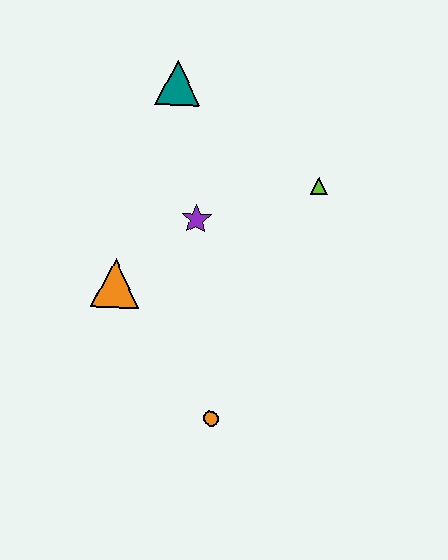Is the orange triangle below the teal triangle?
Yes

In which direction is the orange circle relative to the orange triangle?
The orange circle is below the orange triangle.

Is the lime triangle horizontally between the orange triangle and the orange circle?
No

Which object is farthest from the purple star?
The orange circle is farthest from the purple star.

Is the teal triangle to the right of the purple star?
No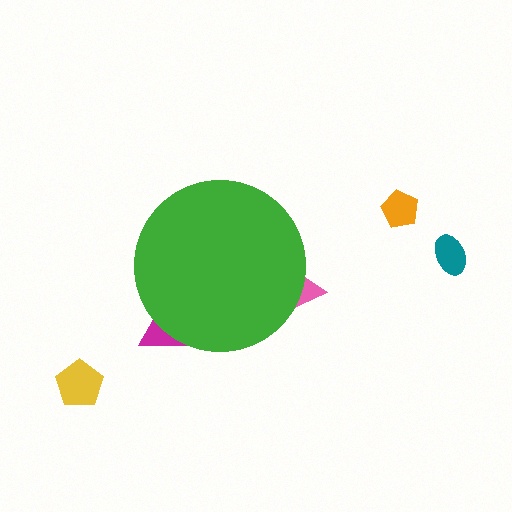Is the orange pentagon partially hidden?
No, the orange pentagon is fully visible.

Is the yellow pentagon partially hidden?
No, the yellow pentagon is fully visible.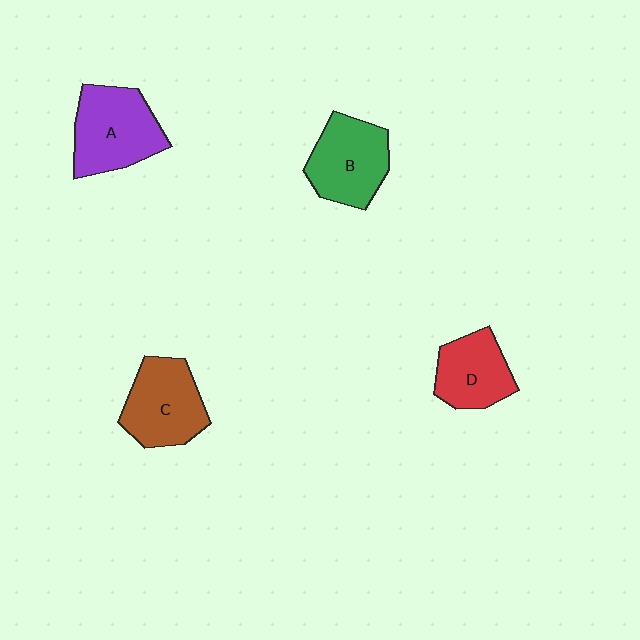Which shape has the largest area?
Shape A (purple).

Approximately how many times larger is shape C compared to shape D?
Approximately 1.2 times.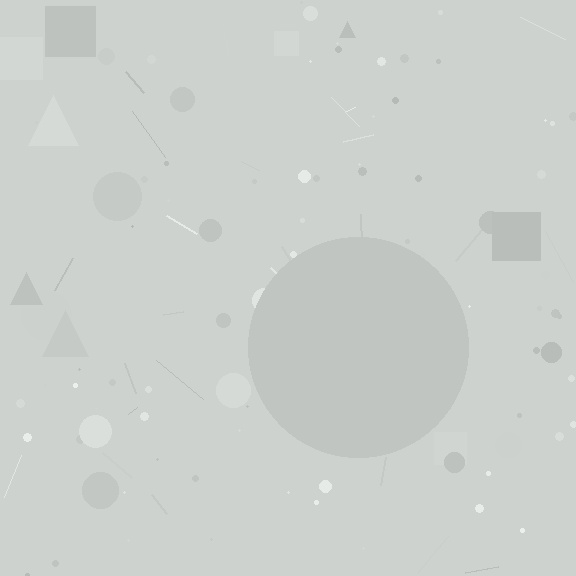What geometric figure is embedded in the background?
A circle is embedded in the background.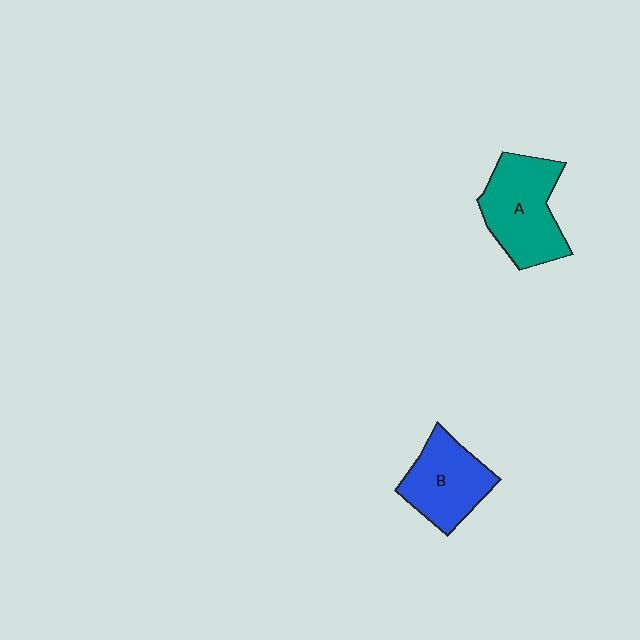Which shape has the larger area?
Shape A (teal).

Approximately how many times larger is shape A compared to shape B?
Approximately 1.2 times.